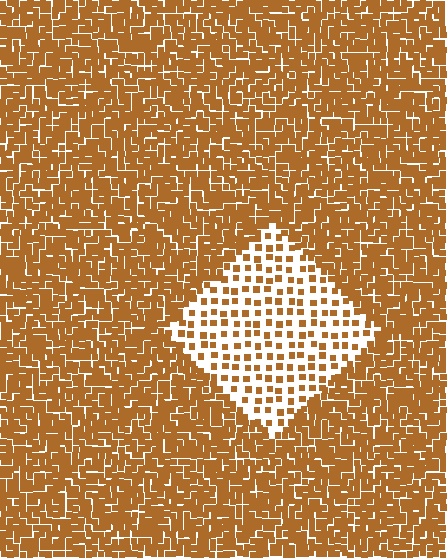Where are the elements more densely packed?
The elements are more densely packed outside the diamond boundary.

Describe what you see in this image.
The image contains small brown elements arranged at two different densities. A diamond-shaped region is visible where the elements are less densely packed than the surrounding area.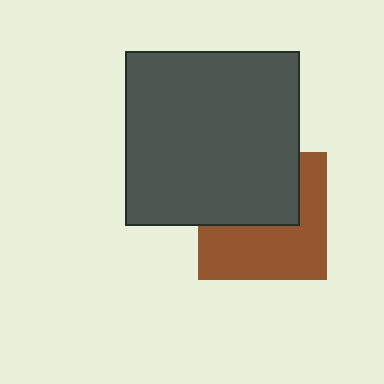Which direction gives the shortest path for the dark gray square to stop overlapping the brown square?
Moving up gives the shortest separation.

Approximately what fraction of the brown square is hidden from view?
Roughly 45% of the brown square is hidden behind the dark gray square.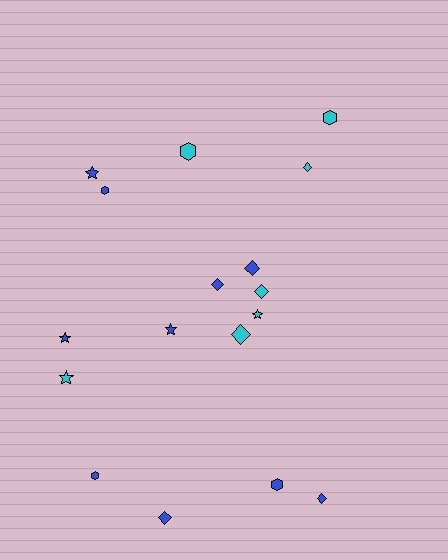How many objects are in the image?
There are 17 objects.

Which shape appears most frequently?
Diamond, with 7 objects.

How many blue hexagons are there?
There are 3 blue hexagons.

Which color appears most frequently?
Blue, with 10 objects.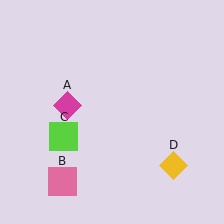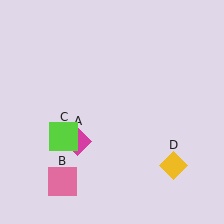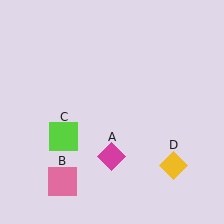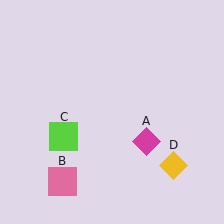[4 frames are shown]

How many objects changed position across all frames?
1 object changed position: magenta diamond (object A).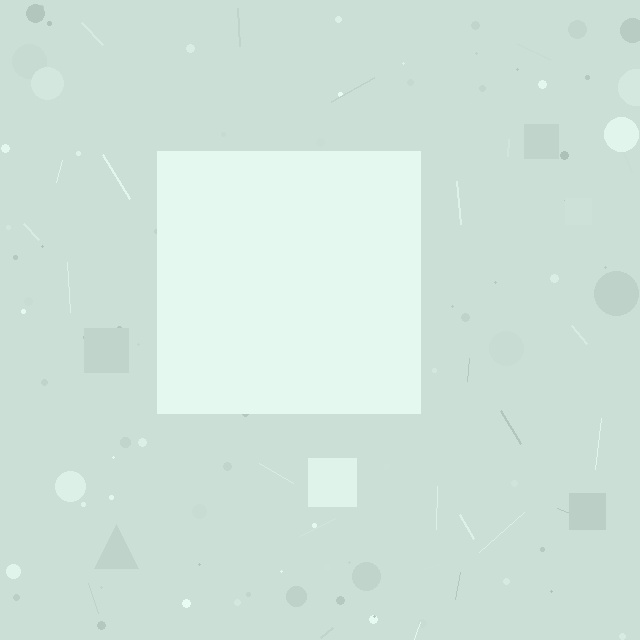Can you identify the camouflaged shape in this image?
The camouflaged shape is a square.